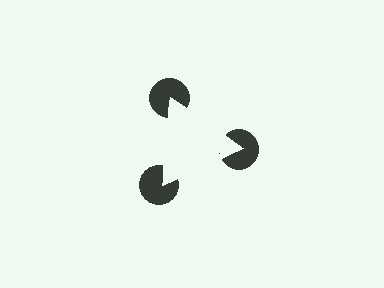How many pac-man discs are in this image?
There are 3 — one at each vertex of the illusory triangle.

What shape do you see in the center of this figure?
An illusory triangle — its edges are inferred from the aligned wedge cuts in the pac-man discs, not physically drawn.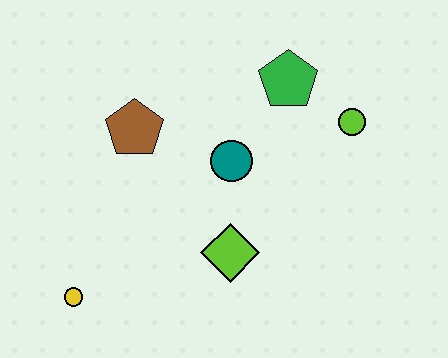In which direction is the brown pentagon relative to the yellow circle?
The brown pentagon is above the yellow circle.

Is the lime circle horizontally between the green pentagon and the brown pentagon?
No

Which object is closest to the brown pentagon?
The teal circle is closest to the brown pentagon.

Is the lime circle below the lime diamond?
No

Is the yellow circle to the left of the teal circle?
Yes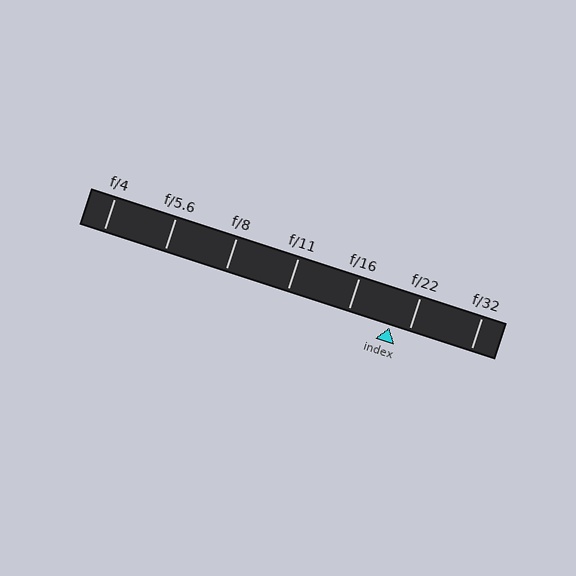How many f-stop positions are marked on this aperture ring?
There are 7 f-stop positions marked.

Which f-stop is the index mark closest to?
The index mark is closest to f/22.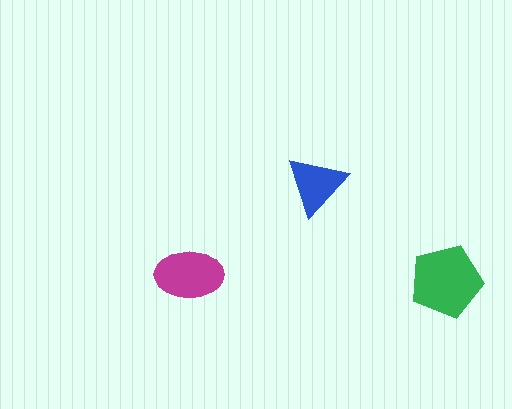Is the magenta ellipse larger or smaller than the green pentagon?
Smaller.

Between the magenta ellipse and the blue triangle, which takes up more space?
The magenta ellipse.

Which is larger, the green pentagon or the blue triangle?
The green pentagon.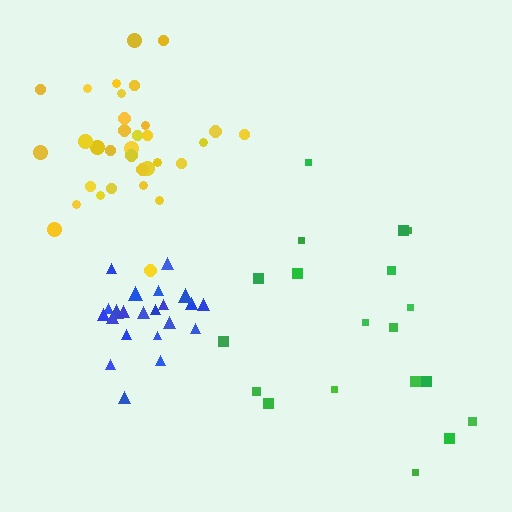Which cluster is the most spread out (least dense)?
Green.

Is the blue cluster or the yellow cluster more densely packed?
Blue.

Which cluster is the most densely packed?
Blue.